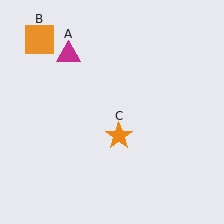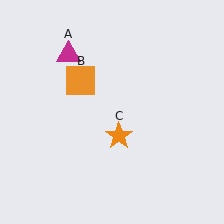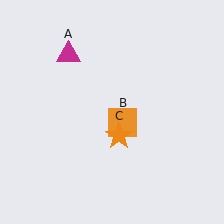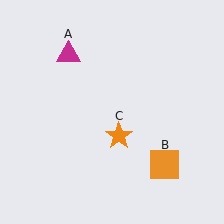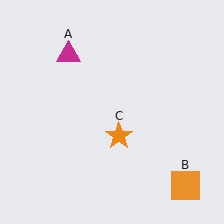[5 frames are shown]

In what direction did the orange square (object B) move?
The orange square (object B) moved down and to the right.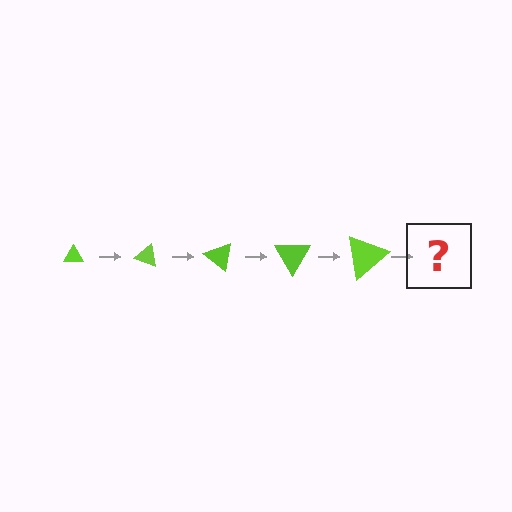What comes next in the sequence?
The next element should be a triangle, larger than the previous one and rotated 100 degrees from the start.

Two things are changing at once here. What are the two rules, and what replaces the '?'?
The two rules are that the triangle grows larger each step and it rotates 20 degrees each step. The '?' should be a triangle, larger than the previous one and rotated 100 degrees from the start.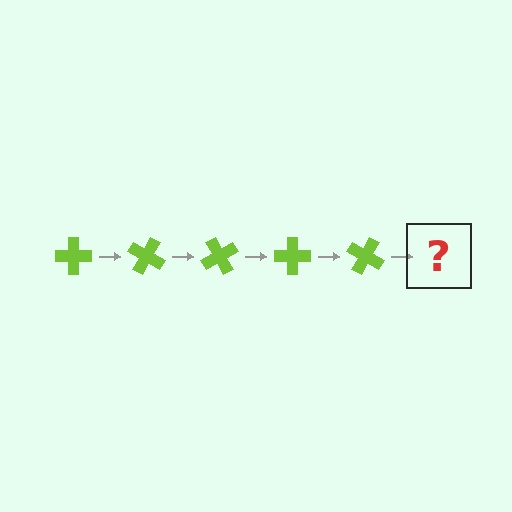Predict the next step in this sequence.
The next step is a lime cross rotated 150 degrees.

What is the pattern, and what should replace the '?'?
The pattern is that the cross rotates 30 degrees each step. The '?' should be a lime cross rotated 150 degrees.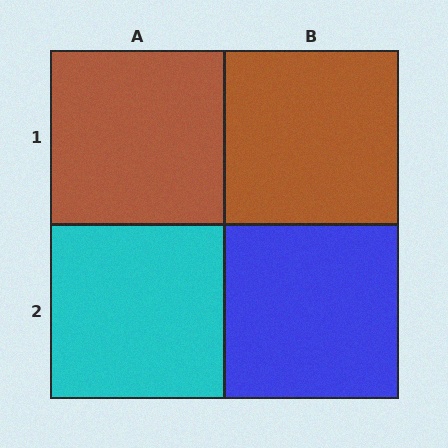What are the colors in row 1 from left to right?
Brown, brown.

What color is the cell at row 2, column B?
Blue.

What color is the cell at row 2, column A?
Cyan.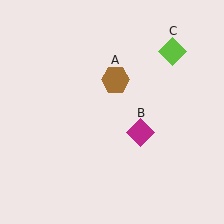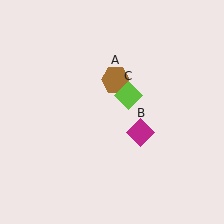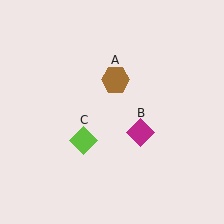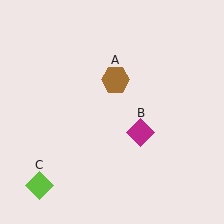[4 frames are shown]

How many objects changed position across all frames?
1 object changed position: lime diamond (object C).